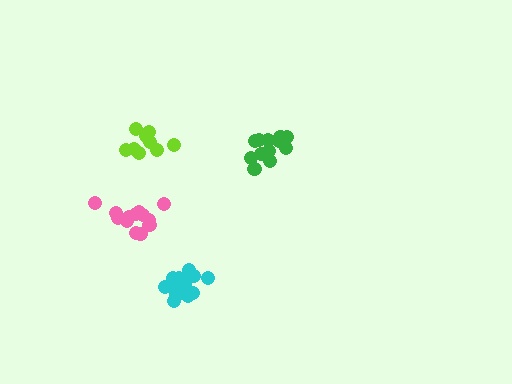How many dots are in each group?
Group 1: 14 dots, Group 2: 10 dots, Group 3: 12 dots, Group 4: 16 dots (52 total).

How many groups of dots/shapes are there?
There are 4 groups.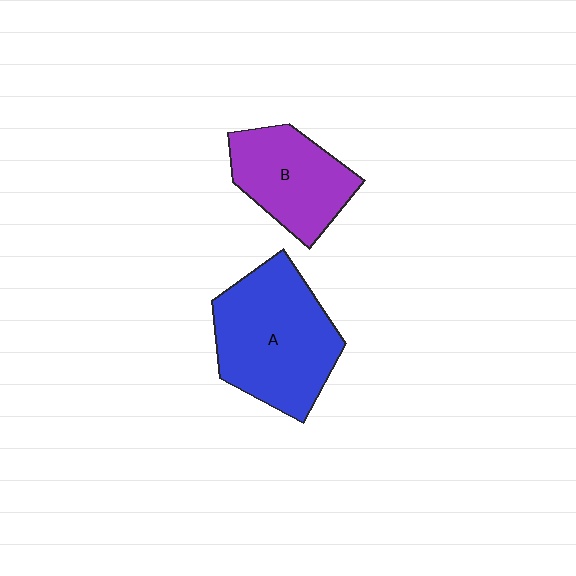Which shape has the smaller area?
Shape B (purple).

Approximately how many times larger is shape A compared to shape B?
Approximately 1.5 times.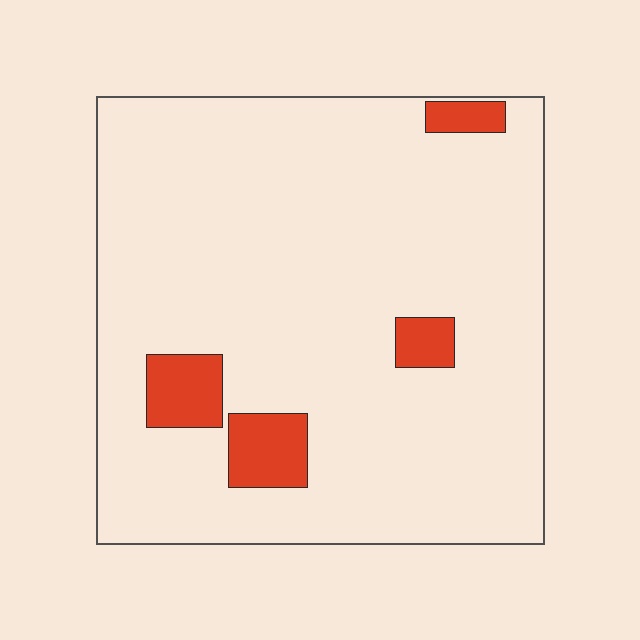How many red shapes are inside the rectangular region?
4.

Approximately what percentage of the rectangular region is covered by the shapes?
Approximately 10%.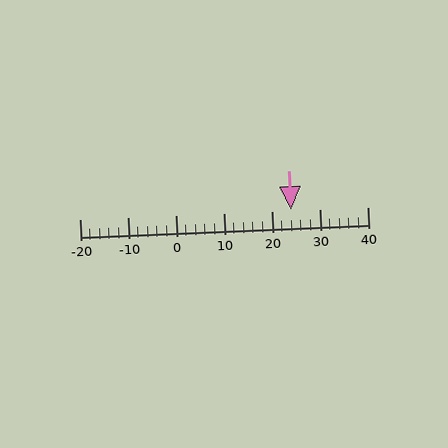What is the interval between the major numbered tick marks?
The major tick marks are spaced 10 units apart.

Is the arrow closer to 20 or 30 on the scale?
The arrow is closer to 20.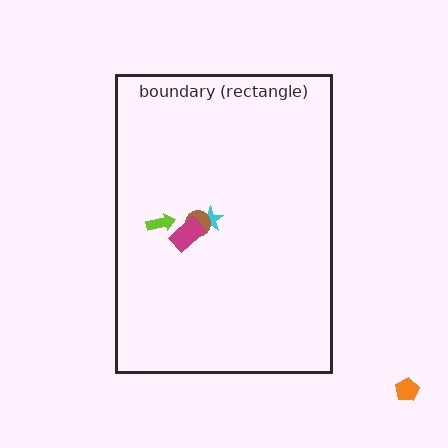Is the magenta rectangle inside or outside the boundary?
Inside.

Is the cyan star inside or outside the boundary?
Inside.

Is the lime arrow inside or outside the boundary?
Inside.